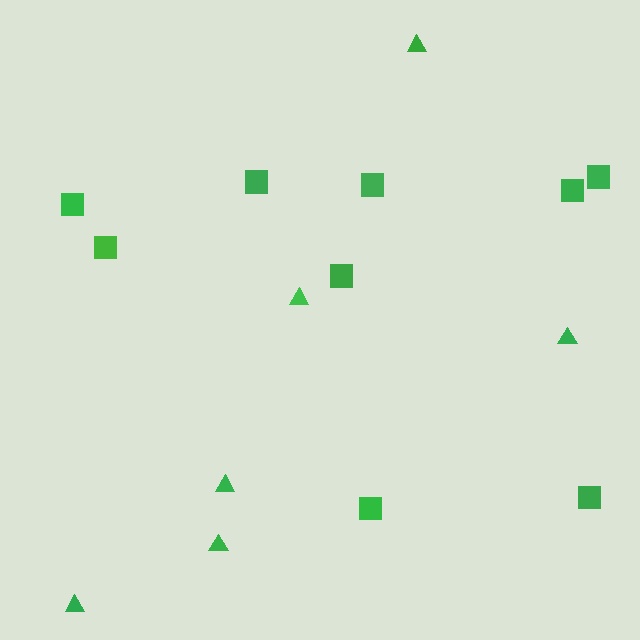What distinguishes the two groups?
There are 2 groups: one group of triangles (6) and one group of squares (9).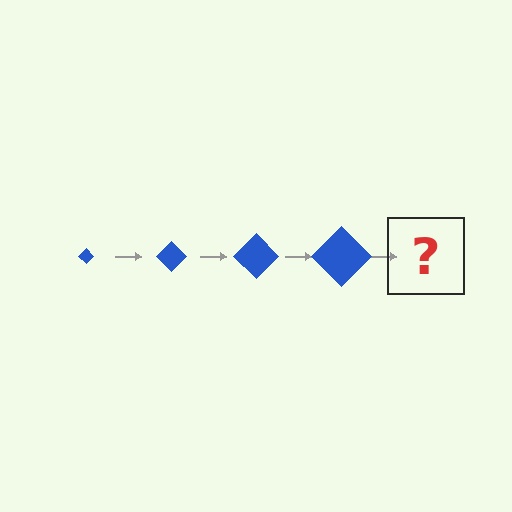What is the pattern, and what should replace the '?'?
The pattern is that the diamond gets progressively larger each step. The '?' should be a blue diamond, larger than the previous one.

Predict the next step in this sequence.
The next step is a blue diamond, larger than the previous one.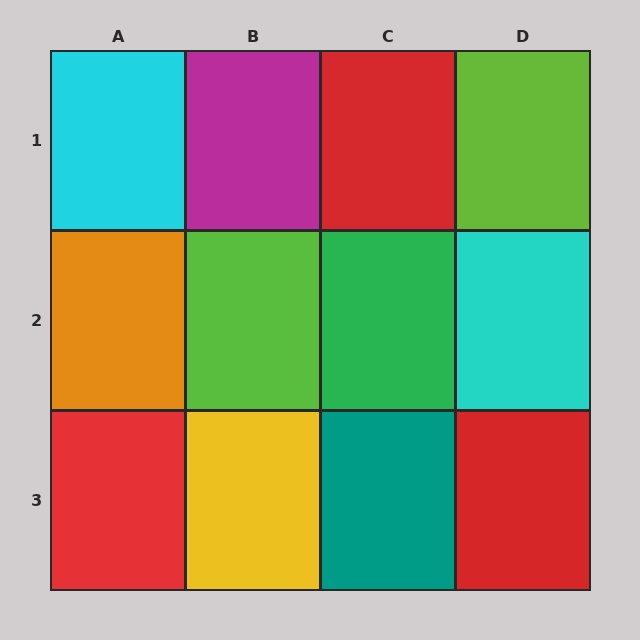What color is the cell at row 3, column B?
Yellow.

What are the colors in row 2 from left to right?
Orange, lime, green, cyan.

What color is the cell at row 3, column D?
Red.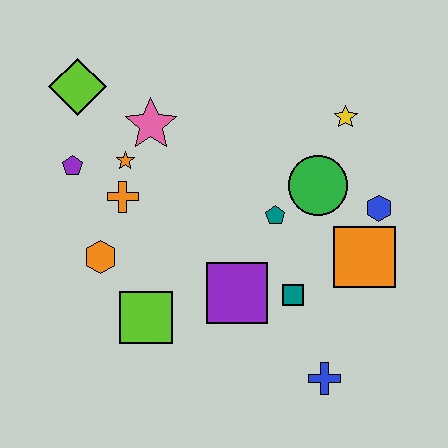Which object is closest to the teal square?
The purple square is closest to the teal square.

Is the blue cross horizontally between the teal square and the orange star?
No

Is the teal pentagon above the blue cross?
Yes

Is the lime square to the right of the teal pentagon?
No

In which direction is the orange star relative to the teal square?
The orange star is to the left of the teal square.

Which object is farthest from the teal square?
The lime diamond is farthest from the teal square.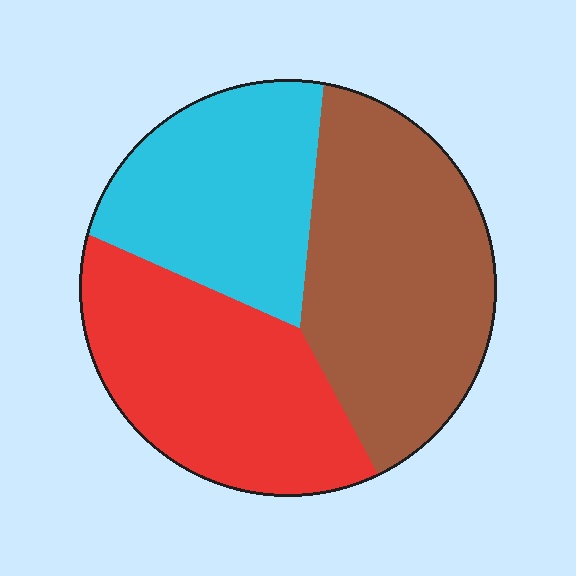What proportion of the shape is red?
Red takes up between a quarter and a half of the shape.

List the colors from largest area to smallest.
From largest to smallest: brown, red, cyan.